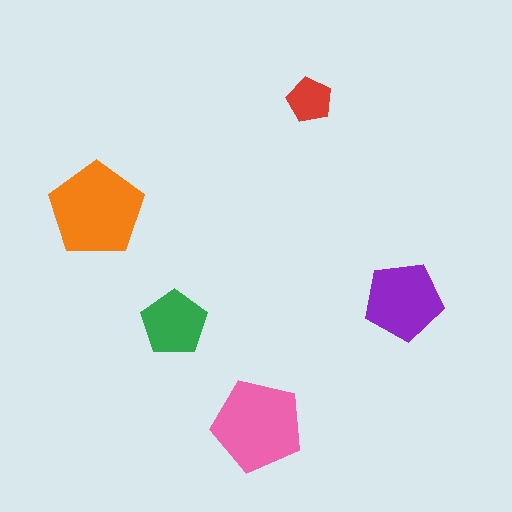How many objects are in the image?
There are 5 objects in the image.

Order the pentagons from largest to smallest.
the orange one, the pink one, the purple one, the green one, the red one.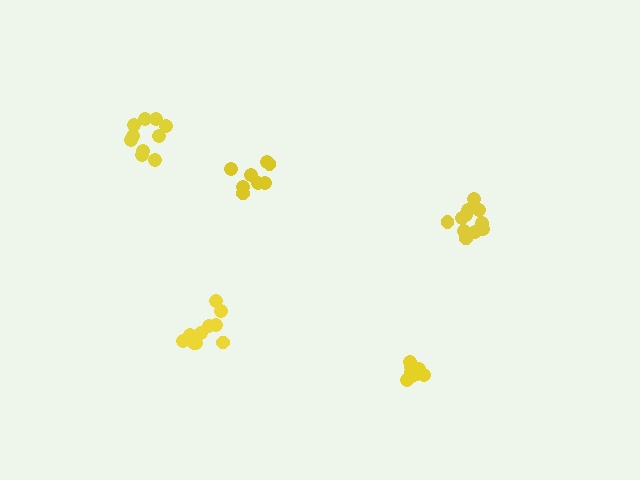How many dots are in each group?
Group 1: 10 dots, Group 2: 8 dots, Group 3: 9 dots, Group 4: 11 dots, Group 5: 10 dots (48 total).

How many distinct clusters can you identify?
There are 5 distinct clusters.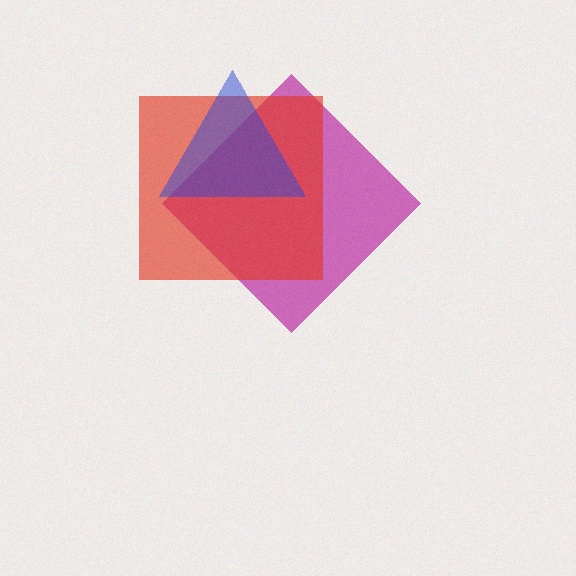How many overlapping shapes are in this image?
There are 3 overlapping shapes in the image.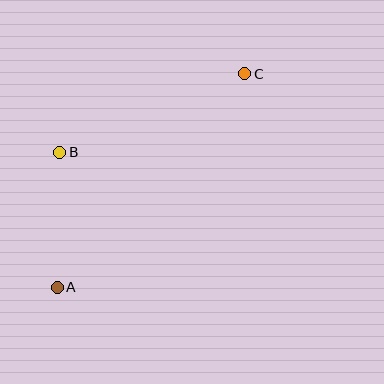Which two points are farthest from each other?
Points A and C are farthest from each other.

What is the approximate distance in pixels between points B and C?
The distance between B and C is approximately 201 pixels.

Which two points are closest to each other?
Points A and B are closest to each other.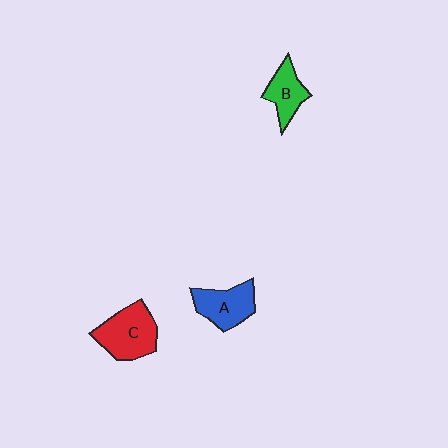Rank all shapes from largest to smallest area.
From largest to smallest: C (red), A (blue), B (green).